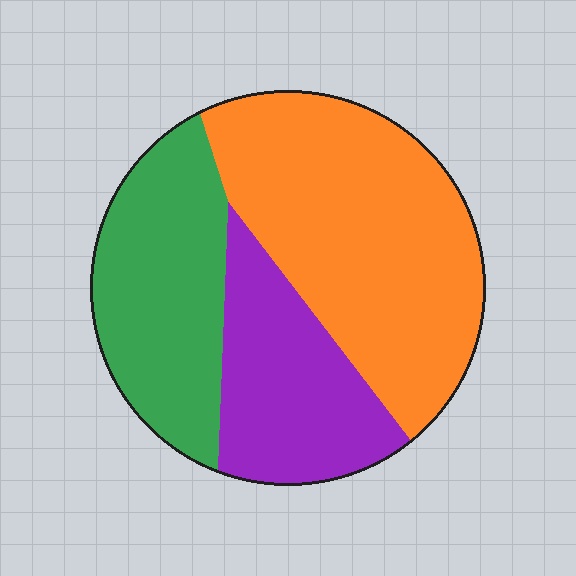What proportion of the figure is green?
Green covers roughly 30% of the figure.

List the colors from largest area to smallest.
From largest to smallest: orange, green, purple.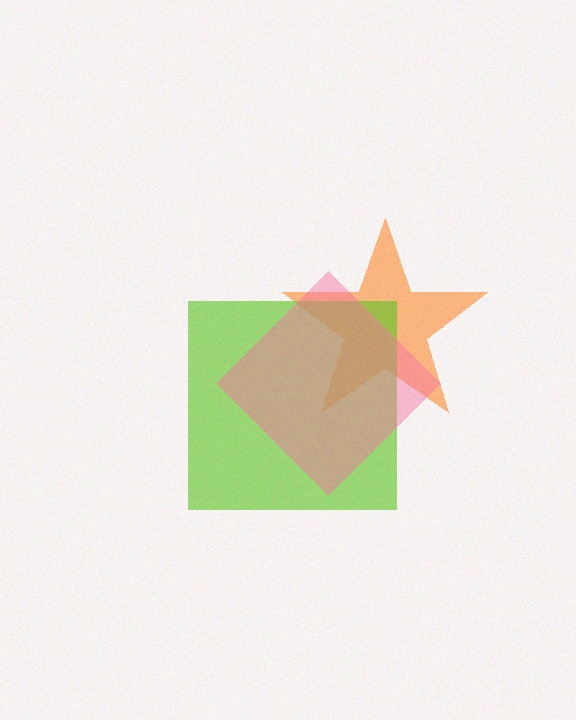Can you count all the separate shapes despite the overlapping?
Yes, there are 3 separate shapes.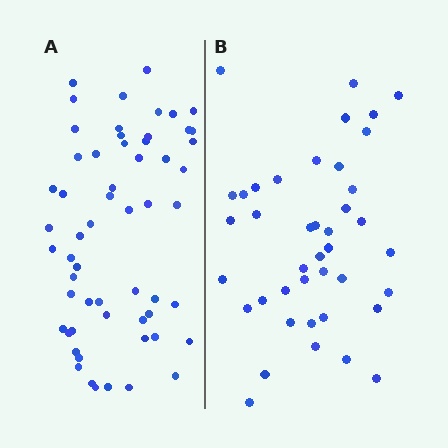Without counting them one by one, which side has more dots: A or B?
Region A (the left region) has more dots.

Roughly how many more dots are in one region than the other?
Region A has approximately 15 more dots than region B.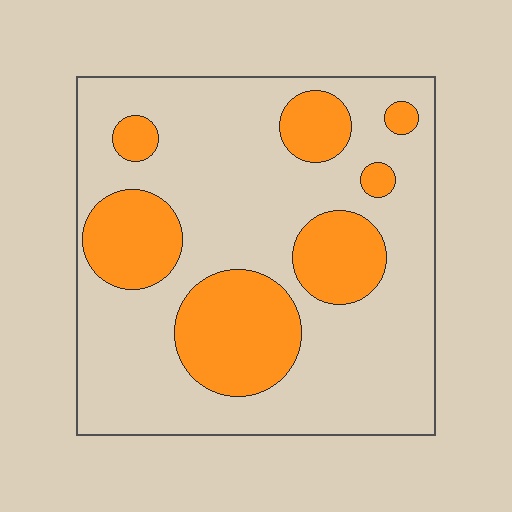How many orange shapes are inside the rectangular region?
7.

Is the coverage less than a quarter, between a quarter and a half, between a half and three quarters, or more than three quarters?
Between a quarter and a half.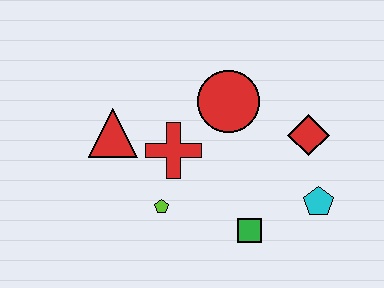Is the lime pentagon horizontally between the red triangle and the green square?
Yes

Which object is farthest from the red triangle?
The cyan pentagon is farthest from the red triangle.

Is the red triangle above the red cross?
Yes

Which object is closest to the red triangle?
The red cross is closest to the red triangle.